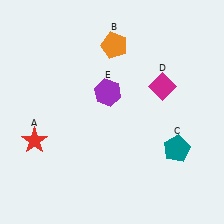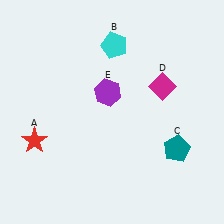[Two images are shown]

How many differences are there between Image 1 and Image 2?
There is 1 difference between the two images.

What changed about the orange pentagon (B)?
In Image 1, B is orange. In Image 2, it changed to cyan.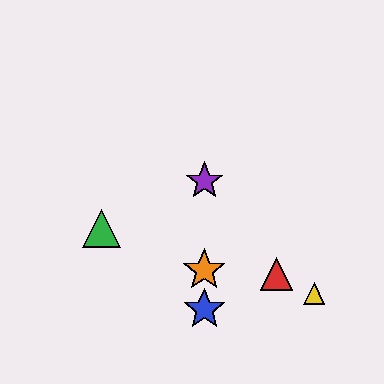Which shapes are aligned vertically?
The blue star, the purple star, the orange star are aligned vertically.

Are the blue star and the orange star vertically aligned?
Yes, both are at x≈204.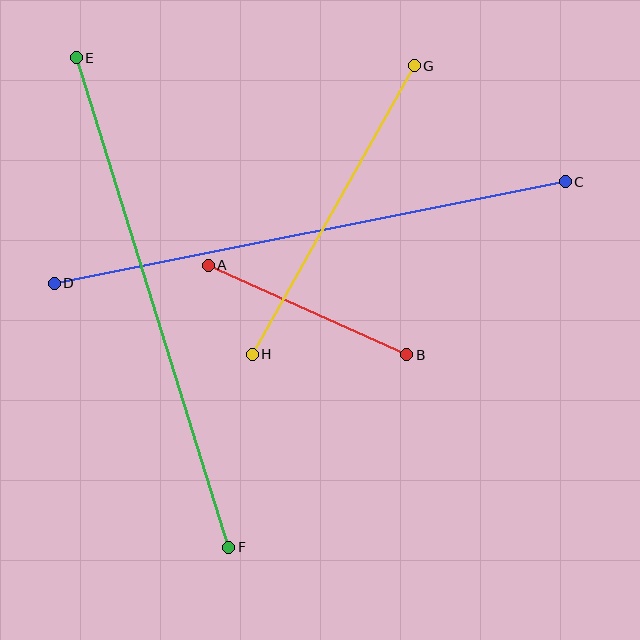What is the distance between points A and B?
The distance is approximately 218 pixels.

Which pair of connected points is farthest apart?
Points C and D are farthest apart.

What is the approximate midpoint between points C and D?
The midpoint is at approximately (310, 232) pixels.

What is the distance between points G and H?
The distance is approximately 331 pixels.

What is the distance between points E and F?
The distance is approximately 513 pixels.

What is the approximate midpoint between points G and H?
The midpoint is at approximately (333, 210) pixels.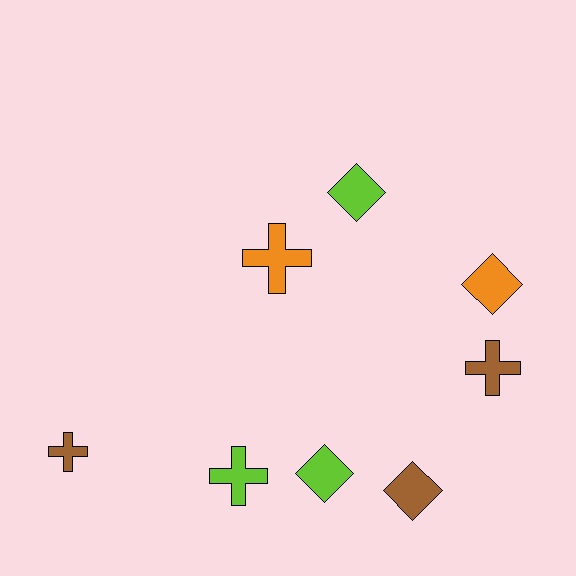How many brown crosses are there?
There are 2 brown crosses.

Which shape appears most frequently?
Cross, with 4 objects.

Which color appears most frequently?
Brown, with 3 objects.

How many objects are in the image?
There are 8 objects.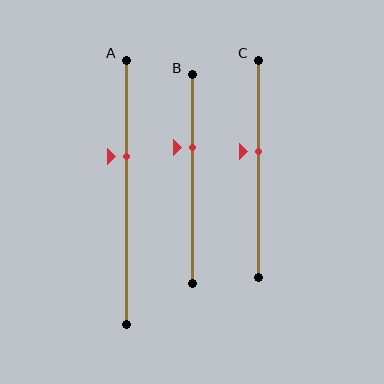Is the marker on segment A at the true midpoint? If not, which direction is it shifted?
No, the marker on segment A is shifted upward by about 14% of the segment length.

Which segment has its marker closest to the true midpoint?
Segment C has its marker closest to the true midpoint.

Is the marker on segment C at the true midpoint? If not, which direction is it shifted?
No, the marker on segment C is shifted upward by about 8% of the segment length.